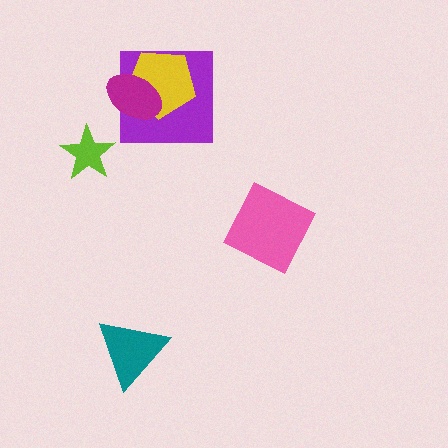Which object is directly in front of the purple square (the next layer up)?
The yellow pentagon is directly in front of the purple square.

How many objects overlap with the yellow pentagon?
2 objects overlap with the yellow pentagon.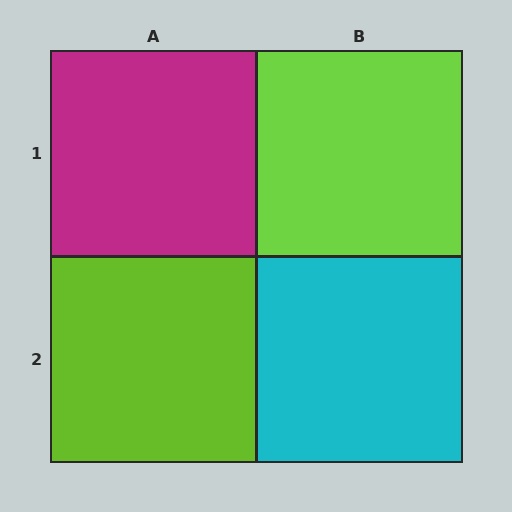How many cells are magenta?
1 cell is magenta.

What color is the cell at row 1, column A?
Magenta.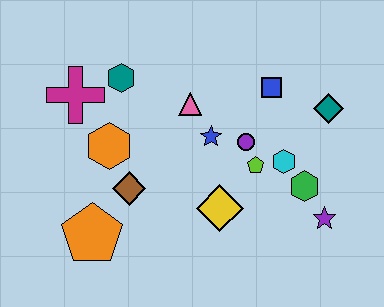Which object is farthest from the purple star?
The magenta cross is farthest from the purple star.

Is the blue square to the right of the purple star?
No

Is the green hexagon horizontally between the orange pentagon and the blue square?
No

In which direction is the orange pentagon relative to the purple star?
The orange pentagon is to the left of the purple star.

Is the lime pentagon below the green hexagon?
No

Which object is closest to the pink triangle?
The blue star is closest to the pink triangle.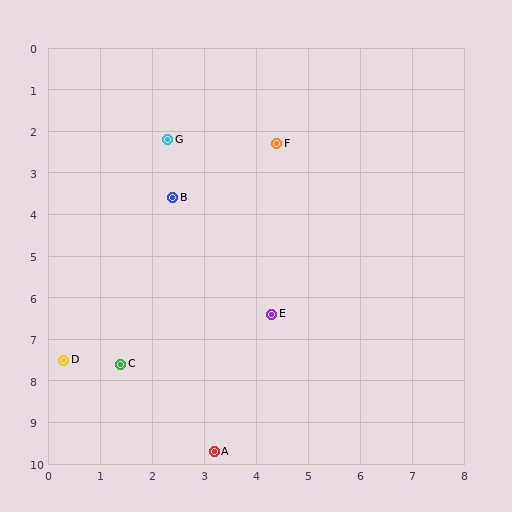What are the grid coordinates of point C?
Point C is at approximately (1.4, 7.6).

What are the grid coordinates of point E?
Point E is at approximately (4.3, 6.4).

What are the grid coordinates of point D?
Point D is at approximately (0.3, 7.5).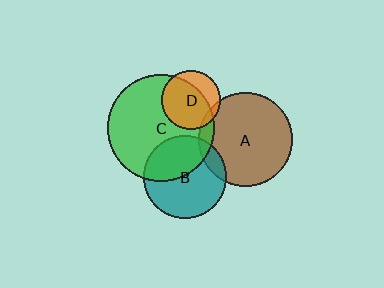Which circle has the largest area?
Circle C (green).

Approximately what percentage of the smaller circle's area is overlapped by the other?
Approximately 70%.